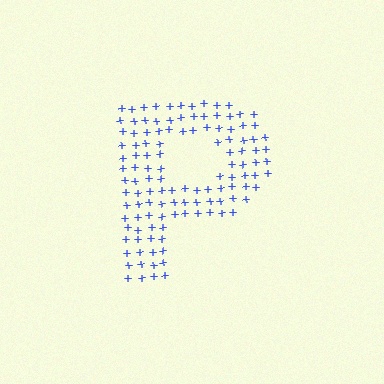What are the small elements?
The small elements are plus signs.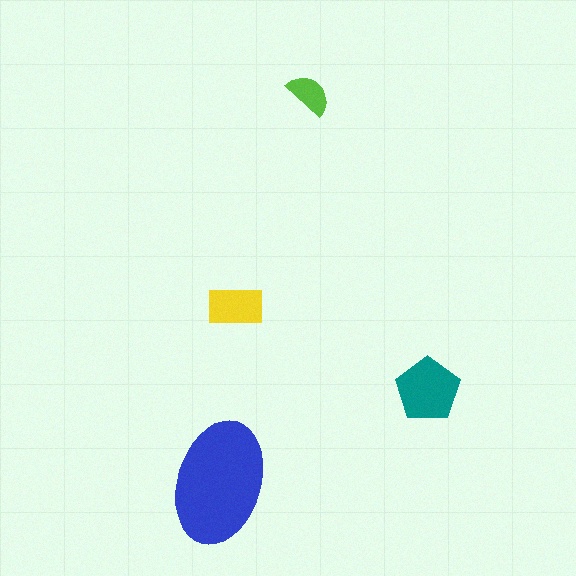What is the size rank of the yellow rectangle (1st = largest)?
3rd.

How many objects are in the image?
There are 4 objects in the image.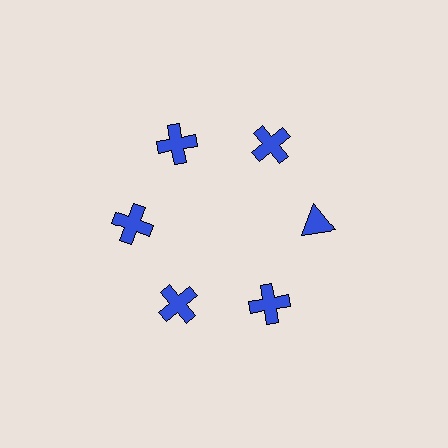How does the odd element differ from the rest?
It has a different shape: triangle instead of cross.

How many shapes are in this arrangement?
There are 6 shapes arranged in a ring pattern.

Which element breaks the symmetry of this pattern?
The blue triangle at roughly the 3 o'clock position breaks the symmetry. All other shapes are blue crosses.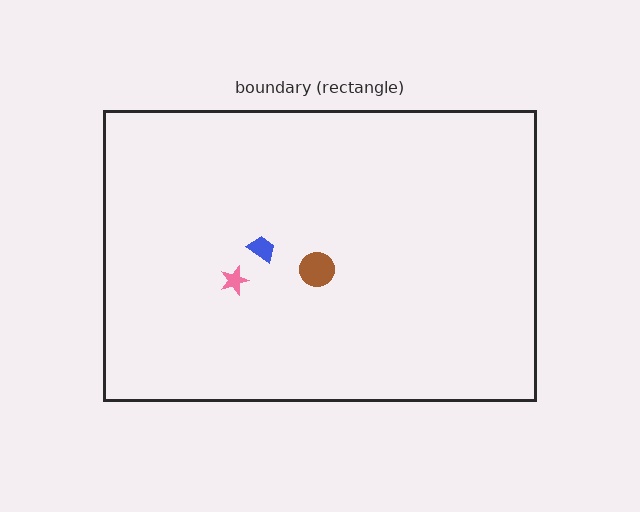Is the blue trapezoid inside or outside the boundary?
Inside.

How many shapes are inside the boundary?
3 inside, 0 outside.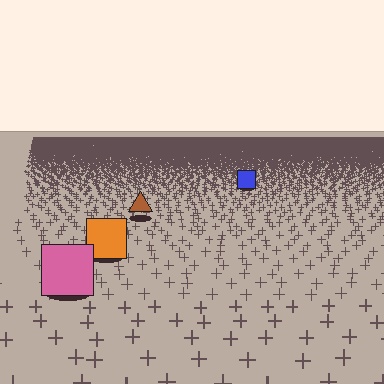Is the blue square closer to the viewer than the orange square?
No. The orange square is closer — you can tell from the texture gradient: the ground texture is coarser near it.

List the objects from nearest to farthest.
From nearest to farthest: the pink square, the orange square, the brown triangle, the blue square.